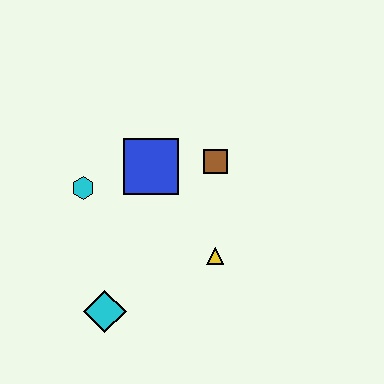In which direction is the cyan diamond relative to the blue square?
The cyan diamond is below the blue square.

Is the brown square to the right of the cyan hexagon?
Yes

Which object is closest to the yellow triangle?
The brown square is closest to the yellow triangle.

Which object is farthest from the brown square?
The cyan diamond is farthest from the brown square.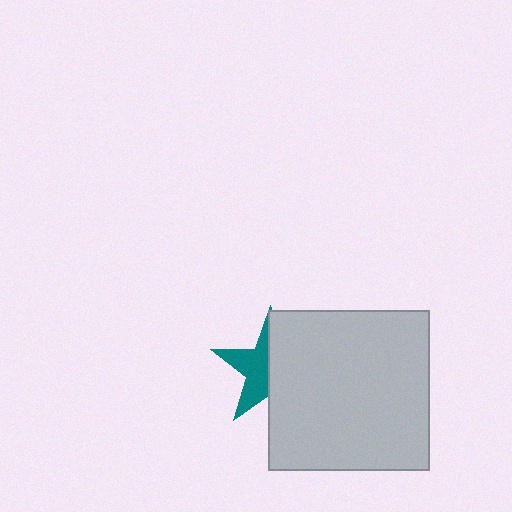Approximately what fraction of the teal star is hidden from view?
Roughly 55% of the teal star is hidden behind the light gray square.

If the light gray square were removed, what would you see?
You would see the complete teal star.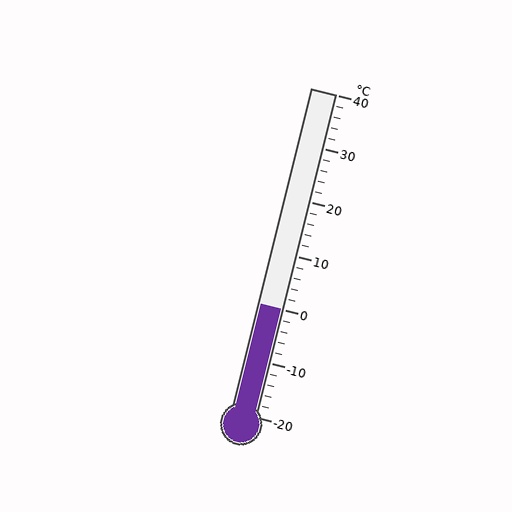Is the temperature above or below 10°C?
The temperature is below 10°C.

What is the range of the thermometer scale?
The thermometer scale ranges from -20°C to 40°C.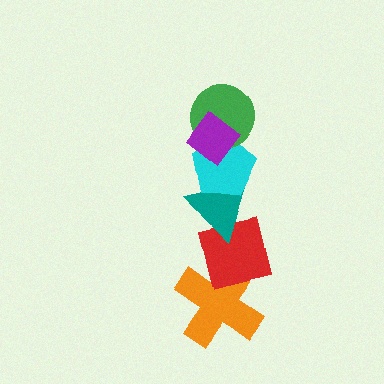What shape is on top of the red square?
The teal triangle is on top of the red square.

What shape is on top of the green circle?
The purple diamond is on top of the green circle.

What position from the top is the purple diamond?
The purple diamond is 1st from the top.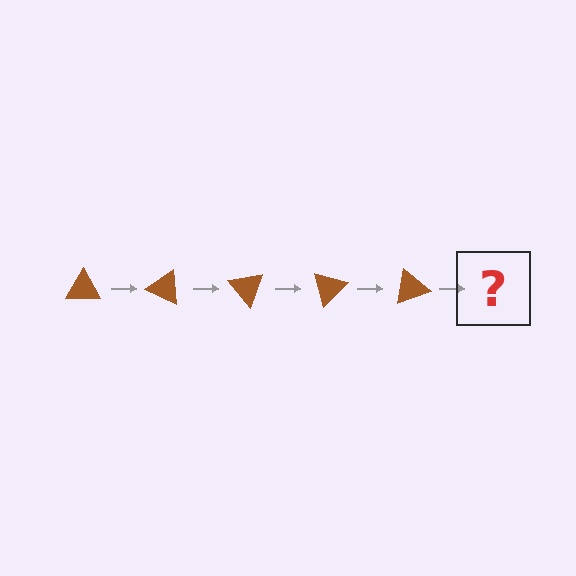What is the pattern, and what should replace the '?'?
The pattern is that the triangle rotates 25 degrees each step. The '?' should be a brown triangle rotated 125 degrees.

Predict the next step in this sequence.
The next step is a brown triangle rotated 125 degrees.